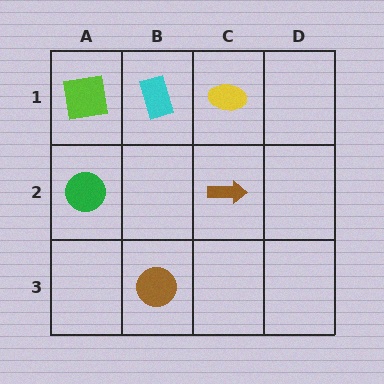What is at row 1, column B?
A cyan rectangle.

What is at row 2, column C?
A brown arrow.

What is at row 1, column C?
A yellow ellipse.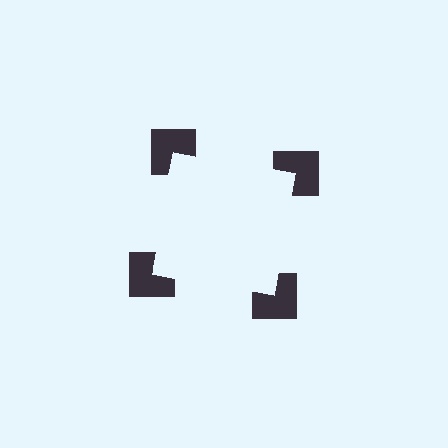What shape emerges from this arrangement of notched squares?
An illusory square — its edges are inferred from the aligned wedge cuts in the notched squares, not physically drawn.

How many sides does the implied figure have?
4 sides.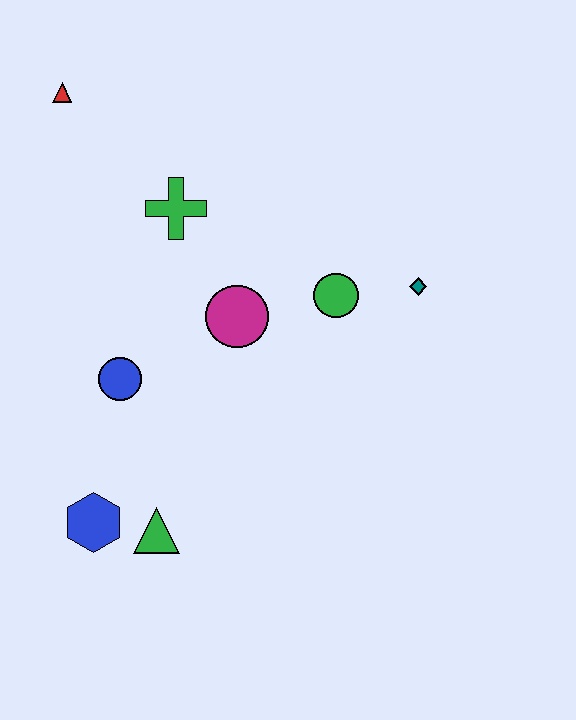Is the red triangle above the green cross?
Yes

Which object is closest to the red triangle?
The green cross is closest to the red triangle.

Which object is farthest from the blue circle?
The teal diamond is farthest from the blue circle.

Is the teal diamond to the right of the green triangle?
Yes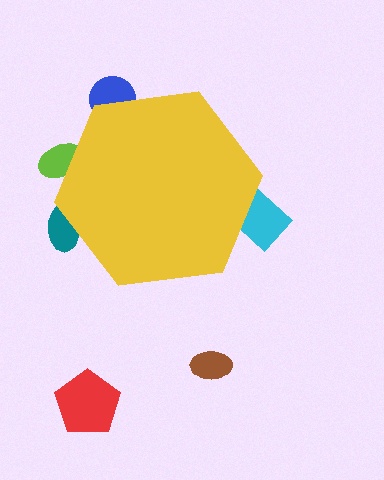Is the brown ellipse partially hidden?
No, the brown ellipse is fully visible.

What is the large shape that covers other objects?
A yellow hexagon.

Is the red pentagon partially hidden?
No, the red pentagon is fully visible.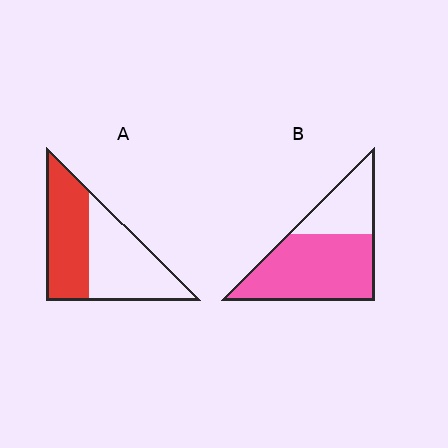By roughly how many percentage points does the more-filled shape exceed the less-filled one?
By roughly 20 percentage points (B over A).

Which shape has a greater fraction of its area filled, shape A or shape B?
Shape B.